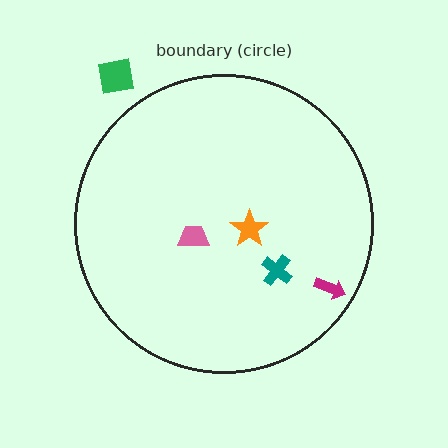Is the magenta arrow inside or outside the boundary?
Inside.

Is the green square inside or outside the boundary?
Outside.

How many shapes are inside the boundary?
4 inside, 1 outside.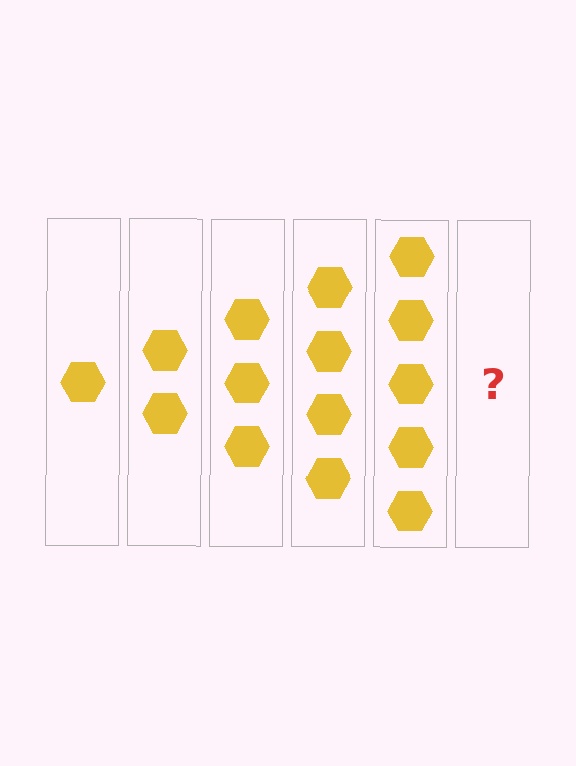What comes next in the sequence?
The next element should be 6 hexagons.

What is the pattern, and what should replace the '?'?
The pattern is that each step adds one more hexagon. The '?' should be 6 hexagons.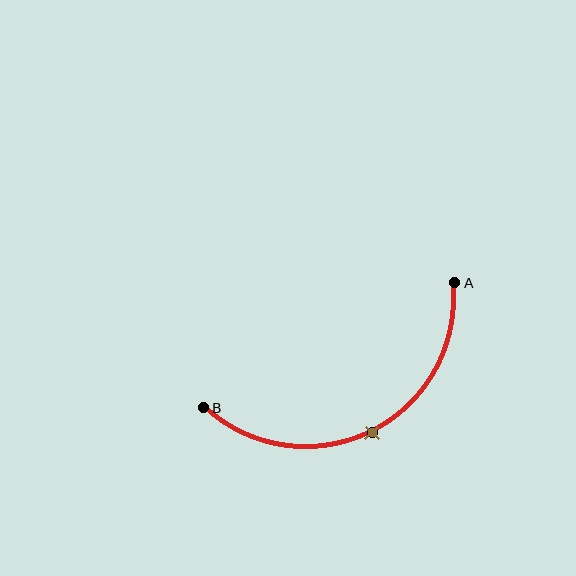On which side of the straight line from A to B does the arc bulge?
The arc bulges below the straight line connecting A and B.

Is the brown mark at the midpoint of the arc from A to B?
Yes. The brown mark lies on the arc at equal arc-length from both A and B — it is the arc midpoint.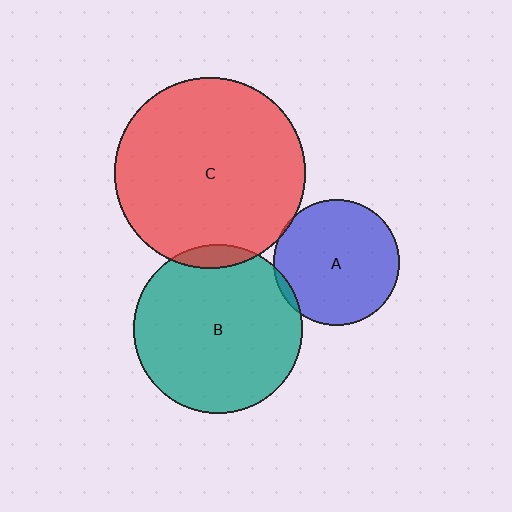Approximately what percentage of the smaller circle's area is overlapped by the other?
Approximately 5%.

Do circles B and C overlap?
Yes.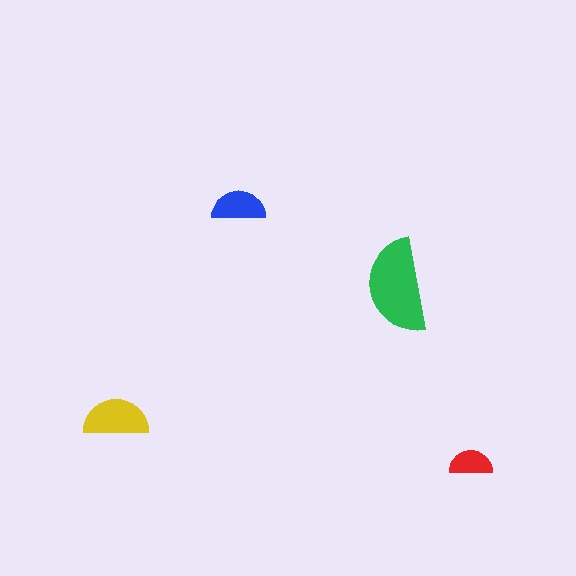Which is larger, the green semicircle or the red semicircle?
The green one.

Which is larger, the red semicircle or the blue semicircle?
The blue one.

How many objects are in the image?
There are 4 objects in the image.